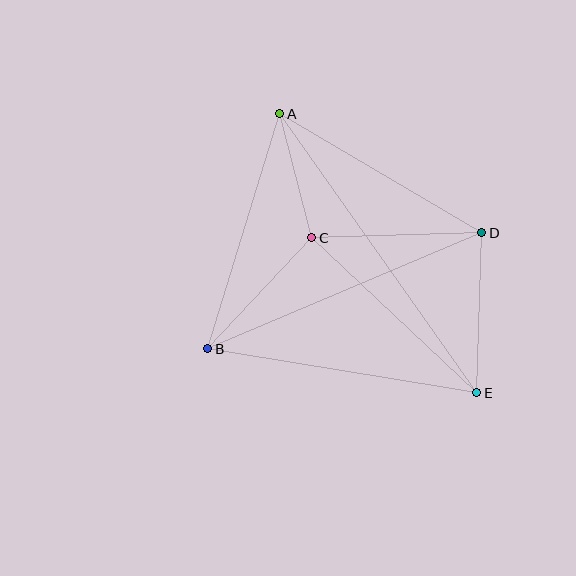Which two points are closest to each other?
Points A and C are closest to each other.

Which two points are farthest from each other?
Points A and E are farthest from each other.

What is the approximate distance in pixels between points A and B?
The distance between A and B is approximately 246 pixels.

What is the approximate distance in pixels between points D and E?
The distance between D and E is approximately 160 pixels.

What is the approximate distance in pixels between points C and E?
The distance between C and E is approximately 226 pixels.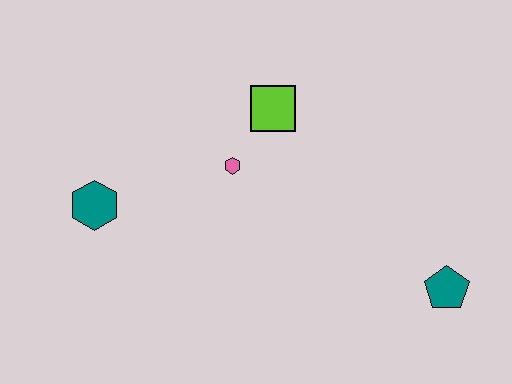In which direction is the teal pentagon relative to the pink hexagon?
The teal pentagon is to the right of the pink hexagon.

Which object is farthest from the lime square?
The teal pentagon is farthest from the lime square.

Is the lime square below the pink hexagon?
No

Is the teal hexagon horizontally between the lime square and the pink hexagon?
No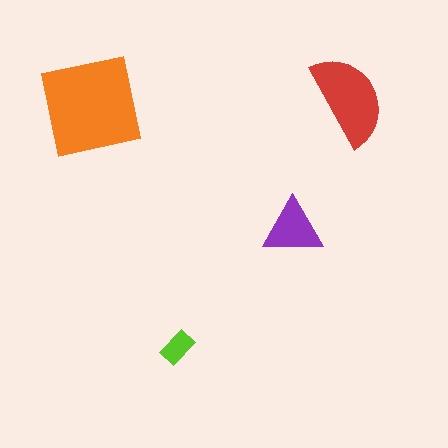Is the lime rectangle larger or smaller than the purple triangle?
Smaller.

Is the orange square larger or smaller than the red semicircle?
Larger.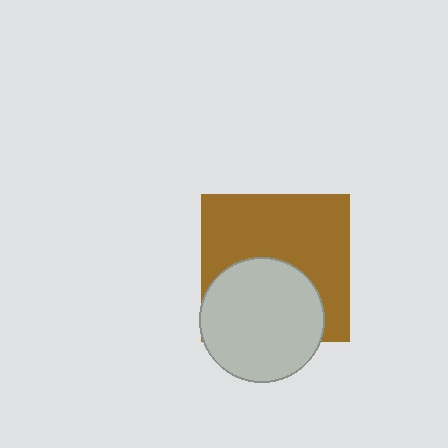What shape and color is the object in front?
The object in front is a light gray circle.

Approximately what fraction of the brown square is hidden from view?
Roughly 40% of the brown square is hidden behind the light gray circle.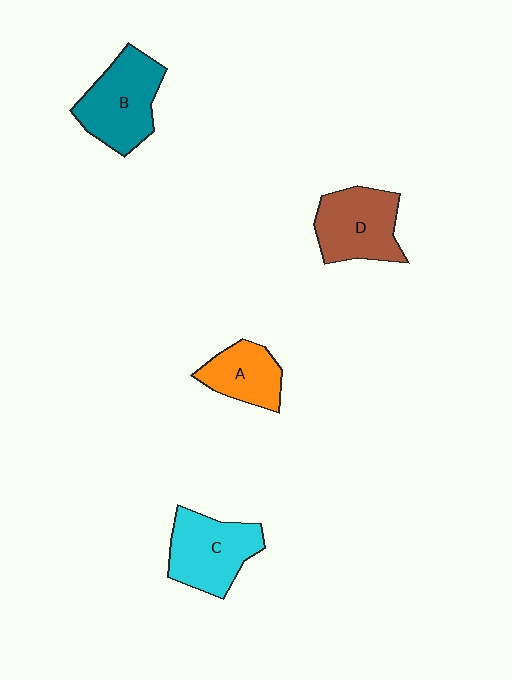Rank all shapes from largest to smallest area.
From largest to smallest: B (teal), C (cyan), D (brown), A (orange).